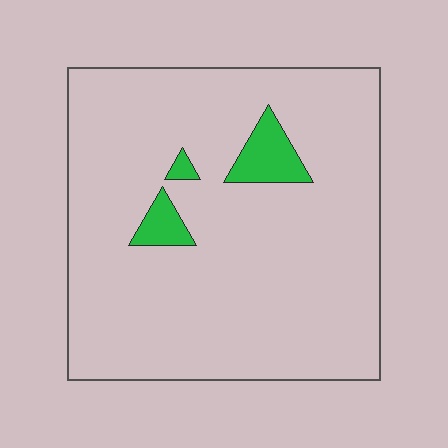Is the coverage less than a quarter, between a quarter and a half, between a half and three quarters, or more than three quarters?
Less than a quarter.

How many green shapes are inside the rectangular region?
3.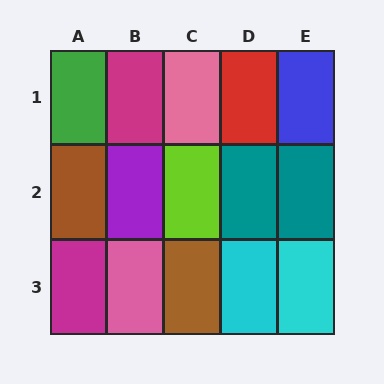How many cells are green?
1 cell is green.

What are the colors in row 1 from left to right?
Green, magenta, pink, red, blue.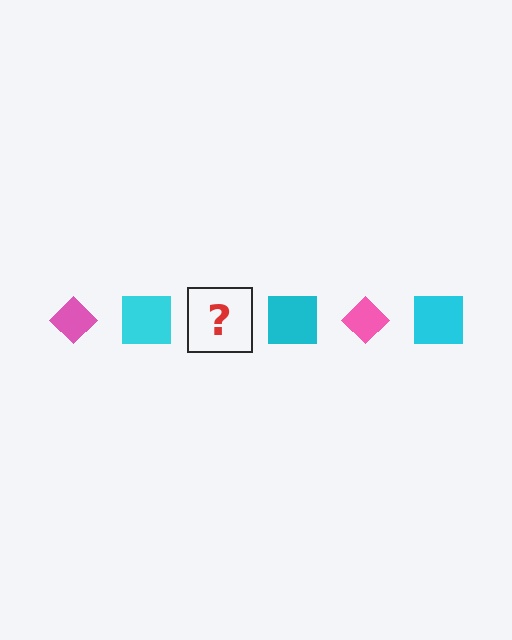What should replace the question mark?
The question mark should be replaced with a pink diamond.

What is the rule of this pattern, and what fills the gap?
The rule is that the pattern alternates between pink diamond and cyan square. The gap should be filled with a pink diamond.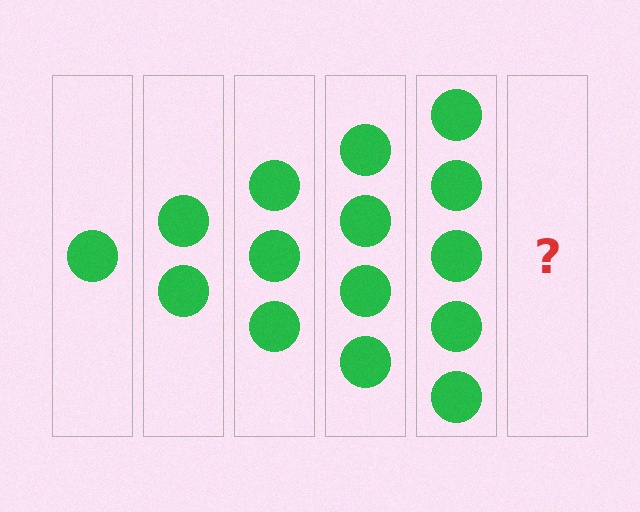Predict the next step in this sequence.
The next step is 6 circles.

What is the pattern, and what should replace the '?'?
The pattern is that each step adds one more circle. The '?' should be 6 circles.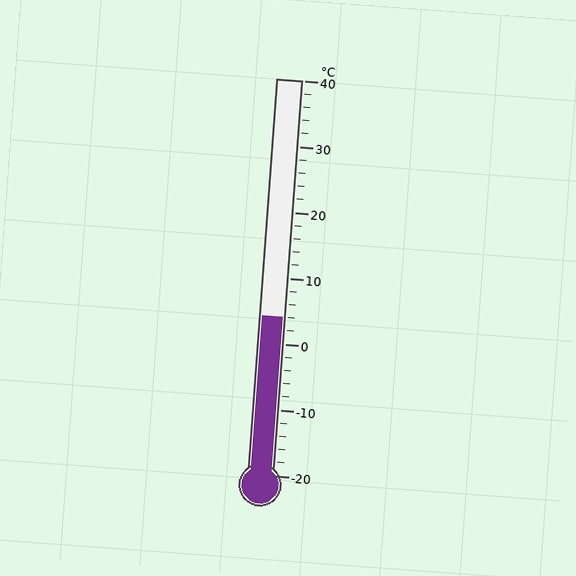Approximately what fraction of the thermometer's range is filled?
The thermometer is filled to approximately 40% of its range.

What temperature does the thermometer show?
The thermometer shows approximately 4°C.